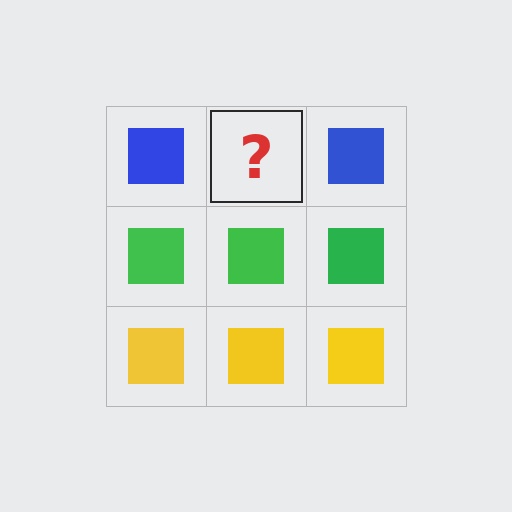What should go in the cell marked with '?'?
The missing cell should contain a blue square.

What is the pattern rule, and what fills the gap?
The rule is that each row has a consistent color. The gap should be filled with a blue square.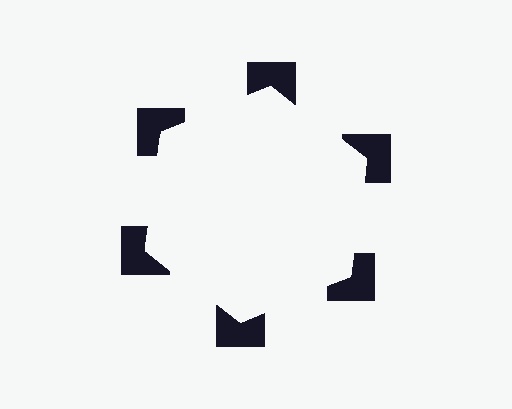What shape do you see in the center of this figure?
An illusory hexagon — its edges are inferred from the aligned wedge cuts in the notched squares, not physically drawn.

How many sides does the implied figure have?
6 sides.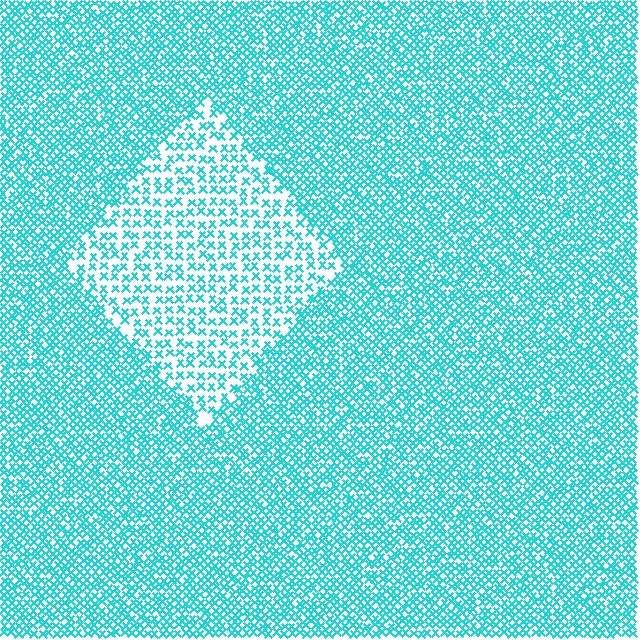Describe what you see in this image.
The image contains small cyan elements arranged at two different densities. A diamond-shaped region is visible where the elements are less densely packed than the surrounding area.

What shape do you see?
I see a diamond.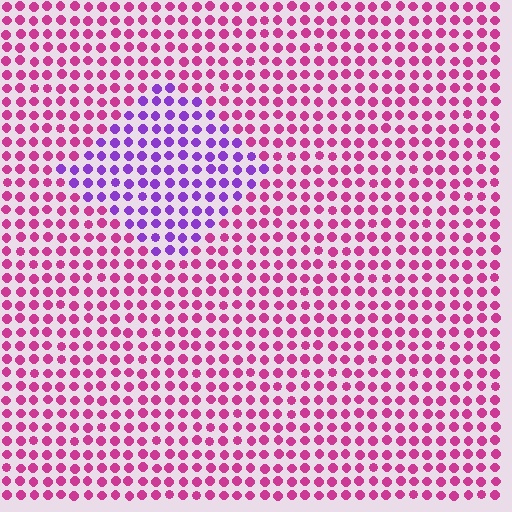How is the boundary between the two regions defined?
The boundary is defined purely by a slight shift in hue (about 50 degrees). Spacing, size, and orientation are identical on both sides.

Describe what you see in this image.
The image is filled with small magenta elements in a uniform arrangement. A diamond-shaped region is visible where the elements are tinted to a slightly different hue, forming a subtle color boundary.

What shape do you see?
I see a diamond.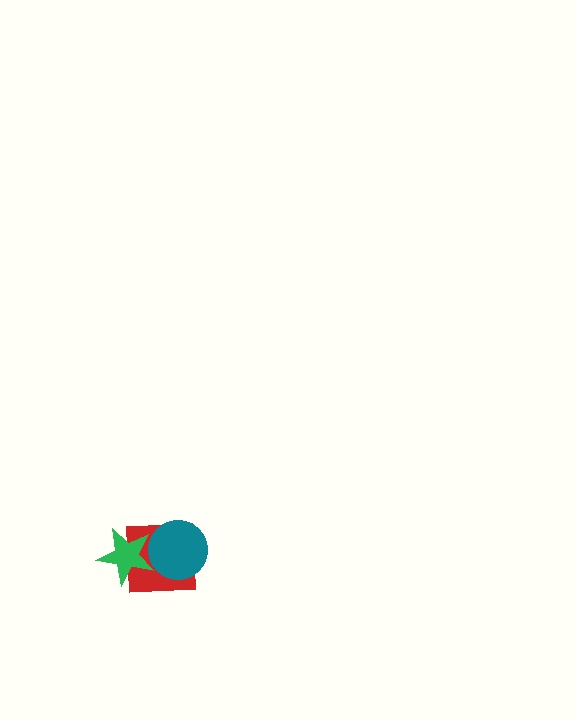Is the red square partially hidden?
Yes, it is partially covered by another shape.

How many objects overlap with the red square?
2 objects overlap with the red square.